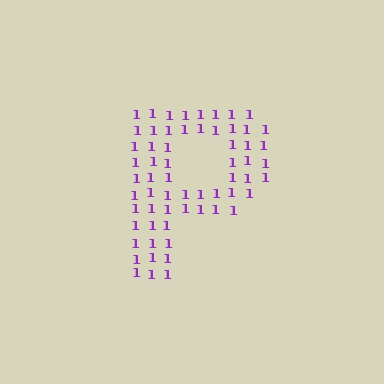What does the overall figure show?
The overall figure shows the letter P.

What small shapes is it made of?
It is made of small digit 1's.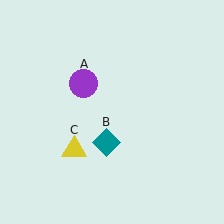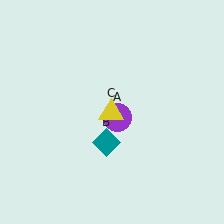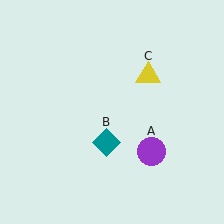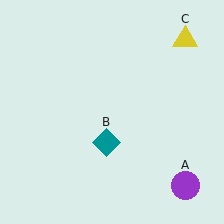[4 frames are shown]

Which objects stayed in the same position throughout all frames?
Teal diamond (object B) remained stationary.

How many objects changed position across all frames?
2 objects changed position: purple circle (object A), yellow triangle (object C).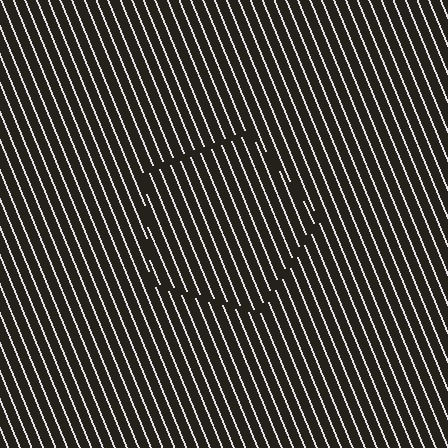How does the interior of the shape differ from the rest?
The interior of the shape contains the same grating, shifted by half a period — the contour is defined by the phase discontinuity where line-ends from the inner and outer gratings abut.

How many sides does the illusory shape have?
5 sides — the line-ends trace a pentagon.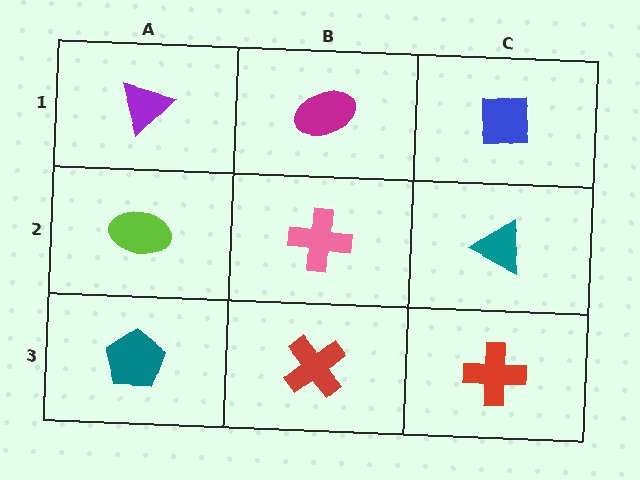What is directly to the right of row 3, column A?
A red cross.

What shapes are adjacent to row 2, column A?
A purple triangle (row 1, column A), a teal pentagon (row 3, column A), a pink cross (row 2, column B).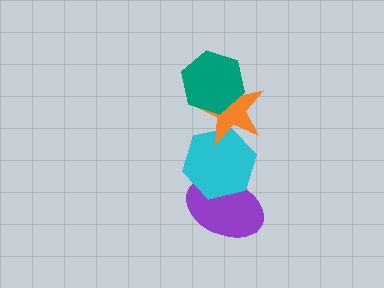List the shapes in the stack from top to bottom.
From top to bottom: the teal hexagon, the orange star, the cyan hexagon, the purple ellipse.